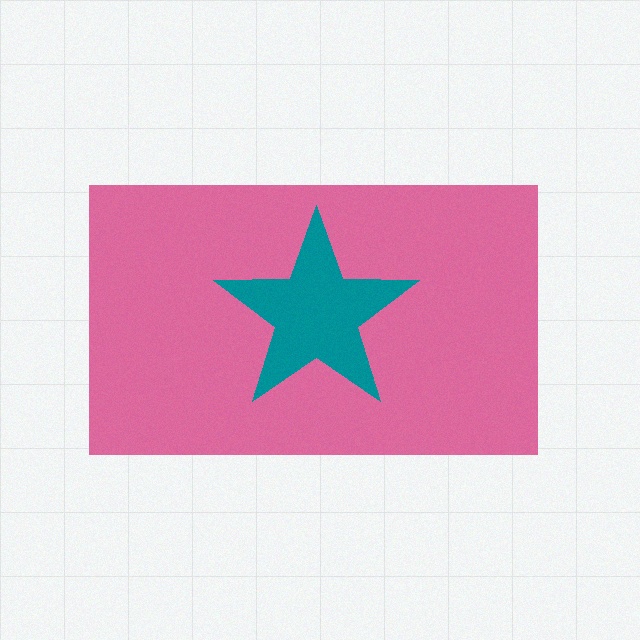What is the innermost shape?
The teal star.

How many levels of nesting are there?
2.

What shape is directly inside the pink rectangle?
The teal star.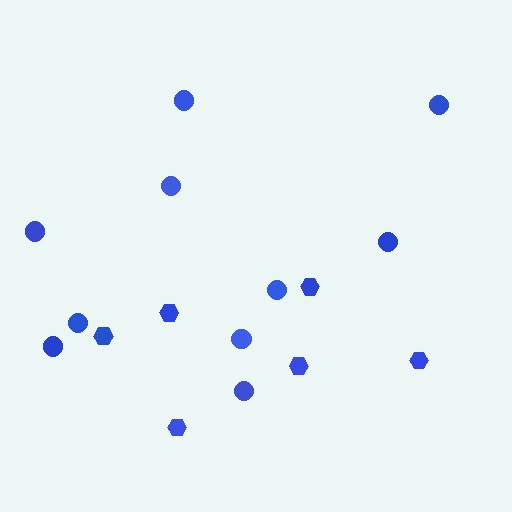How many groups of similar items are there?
There are 2 groups: one group of hexagons (6) and one group of circles (10).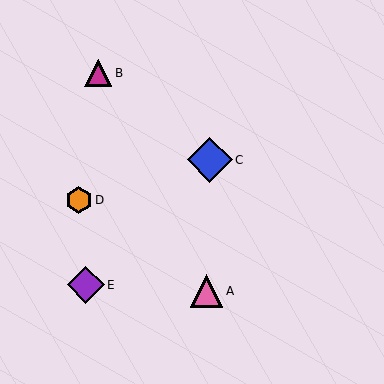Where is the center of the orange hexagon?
The center of the orange hexagon is at (79, 200).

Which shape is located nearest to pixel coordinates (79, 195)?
The orange hexagon (labeled D) at (79, 200) is nearest to that location.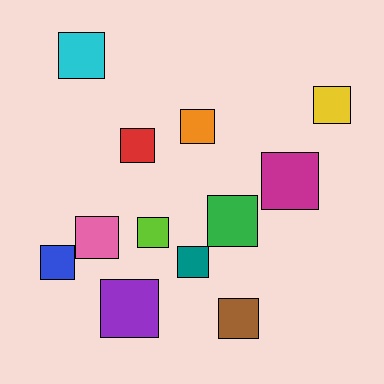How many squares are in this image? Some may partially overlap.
There are 12 squares.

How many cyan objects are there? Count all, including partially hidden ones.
There is 1 cyan object.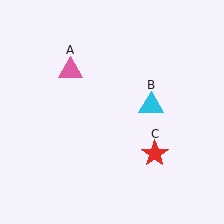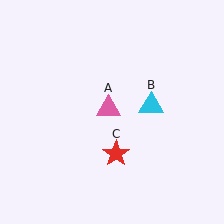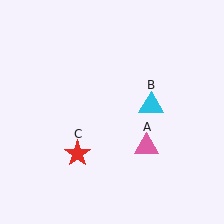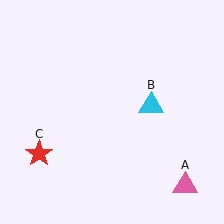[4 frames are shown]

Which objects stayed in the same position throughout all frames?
Cyan triangle (object B) remained stationary.